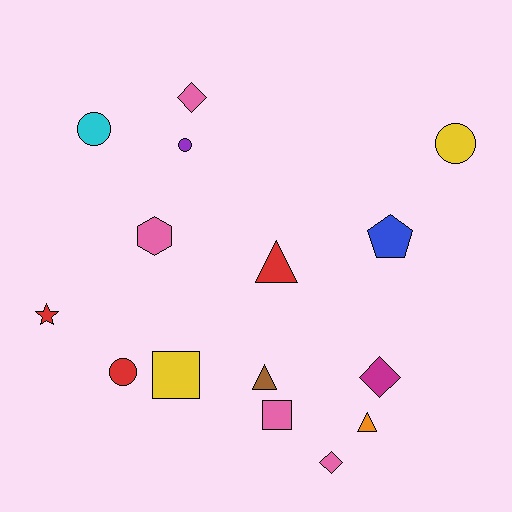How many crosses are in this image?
There are no crosses.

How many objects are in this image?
There are 15 objects.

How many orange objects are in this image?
There is 1 orange object.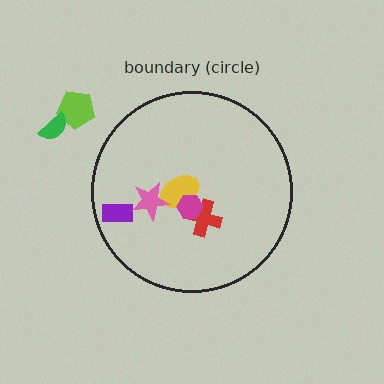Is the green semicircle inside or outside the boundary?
Outside.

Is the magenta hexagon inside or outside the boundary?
Inside.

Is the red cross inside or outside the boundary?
Inside.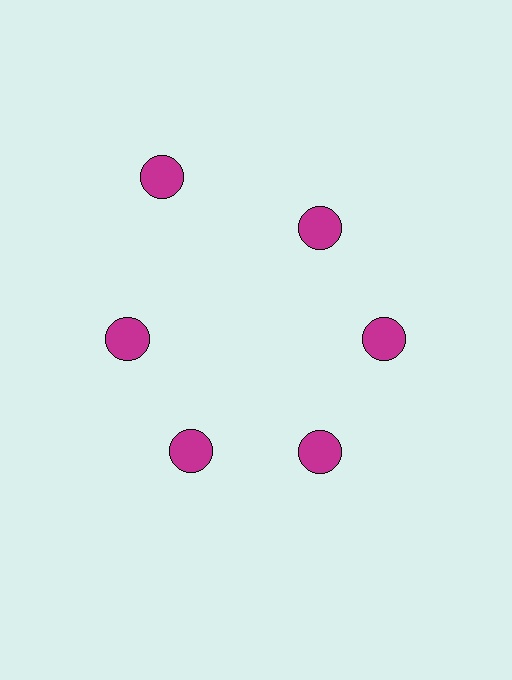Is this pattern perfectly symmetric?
No. The 6 magenta circles are arranged in a ring, but one element near the 11 o'clock position is pushed outward from the center, breaking the 6-fold rotational symmetry.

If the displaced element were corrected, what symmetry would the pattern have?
It would have 6-fold rotational symmetry — the pattern would map onto itself every 60 degrees.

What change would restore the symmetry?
The symmetry would be restored by moving it inward, back onto the ring so that all 6 circles sit at equal angles and equal distance from the center.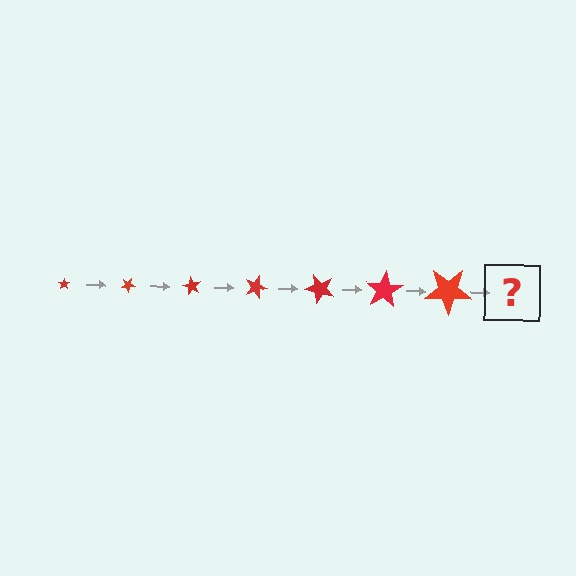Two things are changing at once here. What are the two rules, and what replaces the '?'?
The two rules are that the star grows larger each step and it rotates 30 degrees each step. The '?' should be a star, larger than the previous one and rotated 210 degrees from the start.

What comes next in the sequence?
The next element should be a star, larger than the previous one and rotated 210 degrees from the start.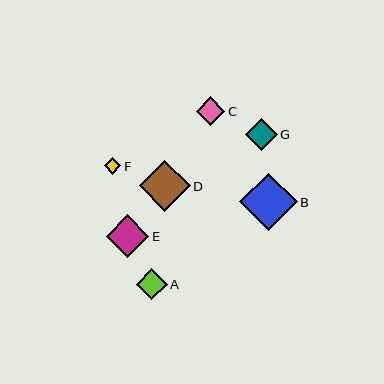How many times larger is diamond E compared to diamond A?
Diamond E is approximately 1.4 times the size of diamond A.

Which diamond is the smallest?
Diamond F is the smallest with a size of approximately 16 pixels.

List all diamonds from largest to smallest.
From largest to smallest: B, D, E, G, A, C, F.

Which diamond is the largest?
Diamond B is the largest with a size of approximately 57 pixels.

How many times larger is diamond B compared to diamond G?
Diamond B is approximately 1.8 times the size of diamond G.